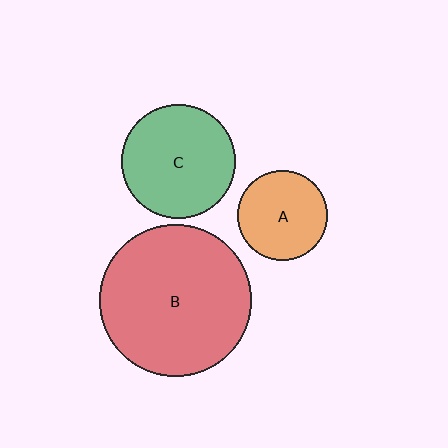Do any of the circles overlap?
No, none of the circles overlap.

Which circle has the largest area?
Circle B (red).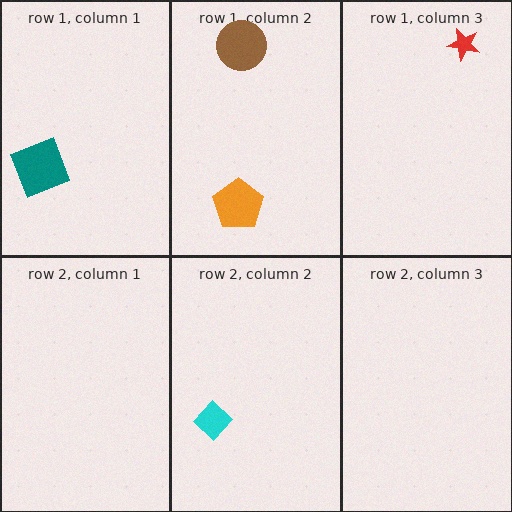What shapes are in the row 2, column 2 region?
The cyan diamond.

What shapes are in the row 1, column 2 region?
The orange pentagon, the brown circle.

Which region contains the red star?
The row 1, column 3 region.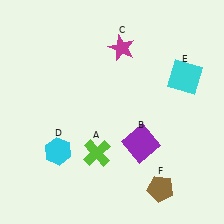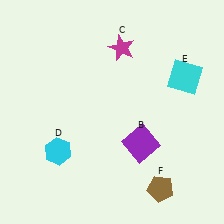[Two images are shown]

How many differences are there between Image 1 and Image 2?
There is 1 difference between the two images.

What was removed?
The lime cross (A) was removed in Image 2.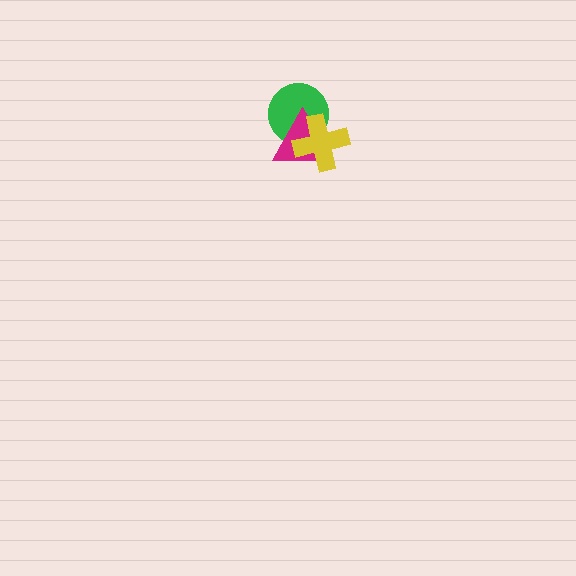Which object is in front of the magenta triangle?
The yellow cross is in front of the magenta triangle.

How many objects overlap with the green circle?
2 objects overlap with the green circle.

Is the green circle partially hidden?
Yes, it is partially covered by another shape.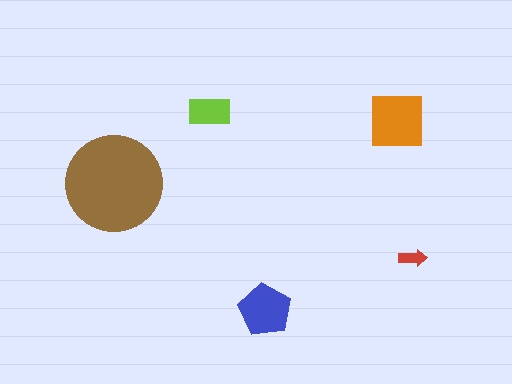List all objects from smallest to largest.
The red arrow, the lime rectangle, the blue pentagon, the orange square, the brown circle.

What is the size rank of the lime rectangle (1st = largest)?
4th.